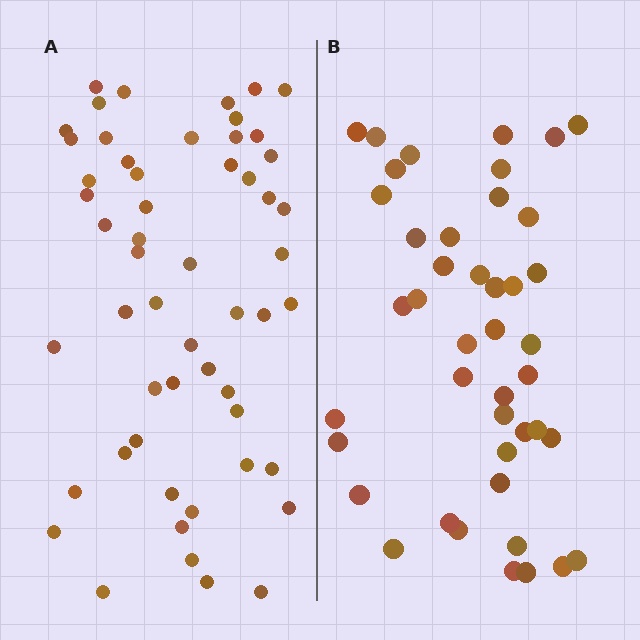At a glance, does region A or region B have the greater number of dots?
Region A (the left region) has more dots.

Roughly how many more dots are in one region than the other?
Region A has roughly 12 or so more dots than region B.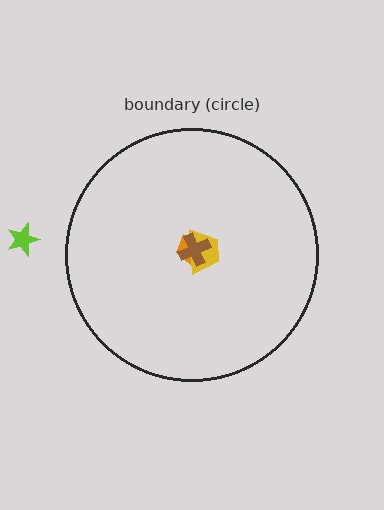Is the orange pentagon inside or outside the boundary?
Inside.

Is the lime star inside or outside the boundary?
Outside.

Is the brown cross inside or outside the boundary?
Inside.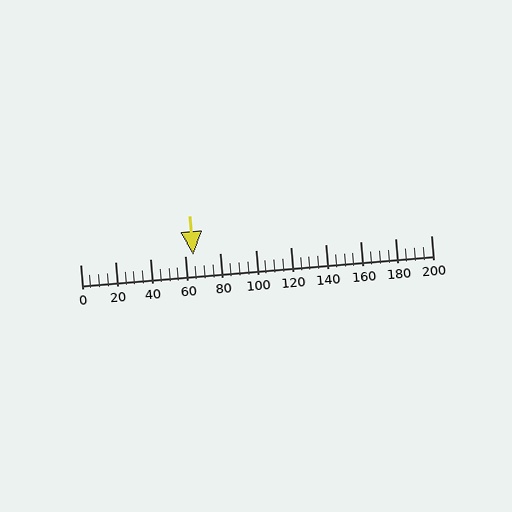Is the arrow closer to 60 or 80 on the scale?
The arrow is closer to 60.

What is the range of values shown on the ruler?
The ruler shows values from 0 to 200.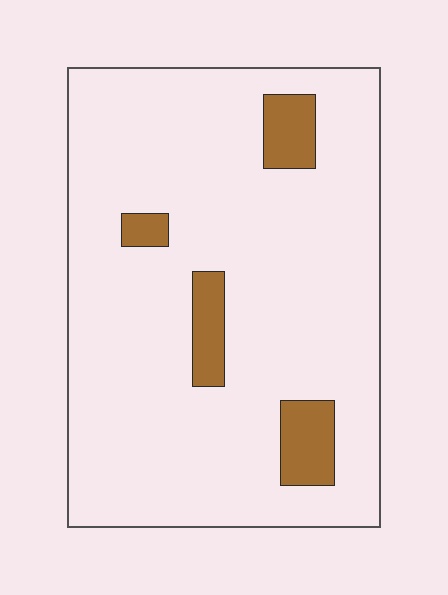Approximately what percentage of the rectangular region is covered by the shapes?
Approximately 10%.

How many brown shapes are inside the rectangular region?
4.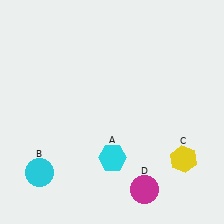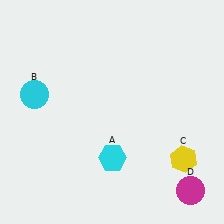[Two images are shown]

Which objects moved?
The objects that moved are: the cyan circle (B), the magenta circle (D).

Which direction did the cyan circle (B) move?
The cyan circle (B) moved up.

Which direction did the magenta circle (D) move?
The magenta circle (D) moved right.